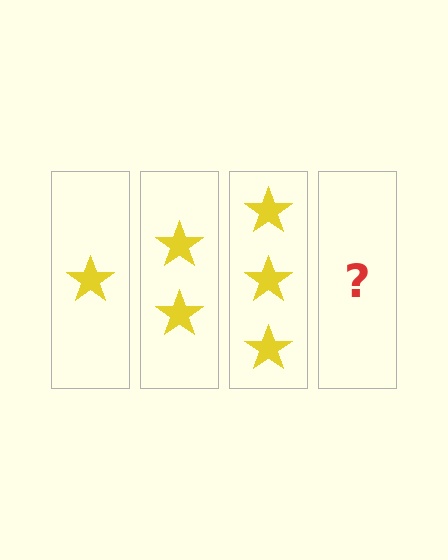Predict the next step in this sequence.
The next step is 4 stars.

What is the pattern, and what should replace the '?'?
The pattern is that each step adds one more star. The '?' should be 4 stars.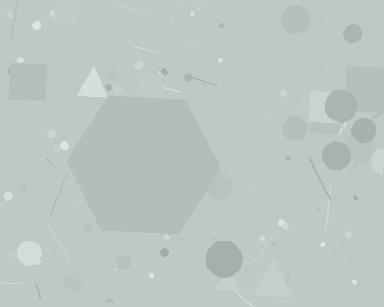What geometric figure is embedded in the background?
A hexagon is embedded in the background.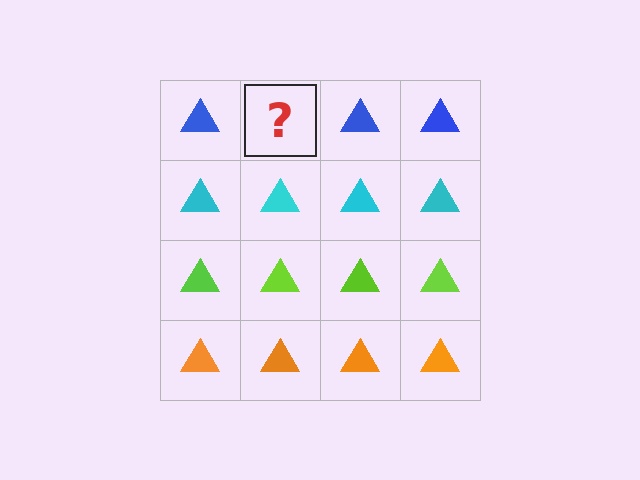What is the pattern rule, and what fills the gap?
The rule is that each row has a consistent color. The gap should be filled with a blue triangle.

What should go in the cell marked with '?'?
The missing cell should contain a blue triangle.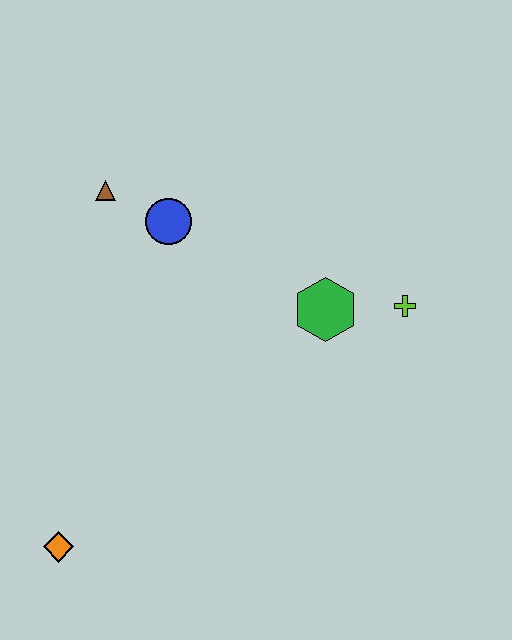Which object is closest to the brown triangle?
The blue circle is closest to the brown triangle.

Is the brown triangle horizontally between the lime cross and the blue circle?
No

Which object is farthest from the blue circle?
The orange diamond is farthest from the blue circle.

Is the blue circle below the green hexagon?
No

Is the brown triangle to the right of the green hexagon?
No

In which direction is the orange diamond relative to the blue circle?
The orange diamond is below the blue circle.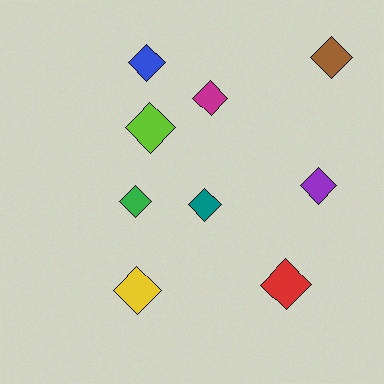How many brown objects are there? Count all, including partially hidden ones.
There is 1 brown object.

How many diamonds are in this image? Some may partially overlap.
There are 9 diamonds.